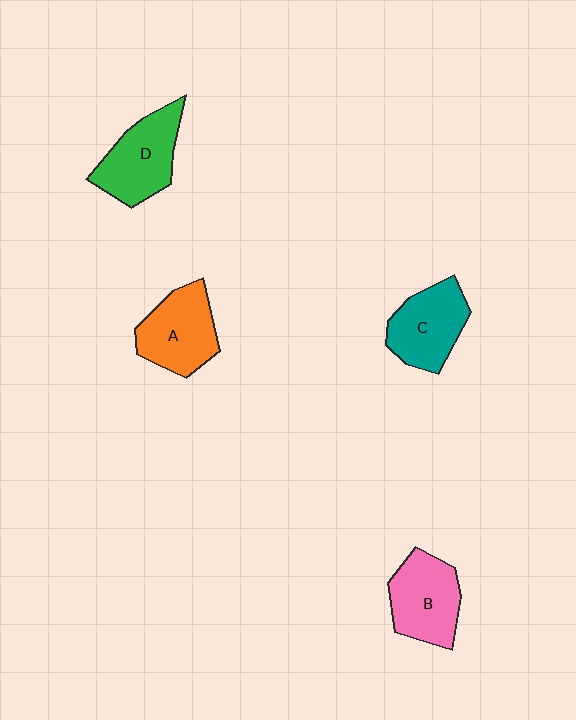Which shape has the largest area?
Shape D (green).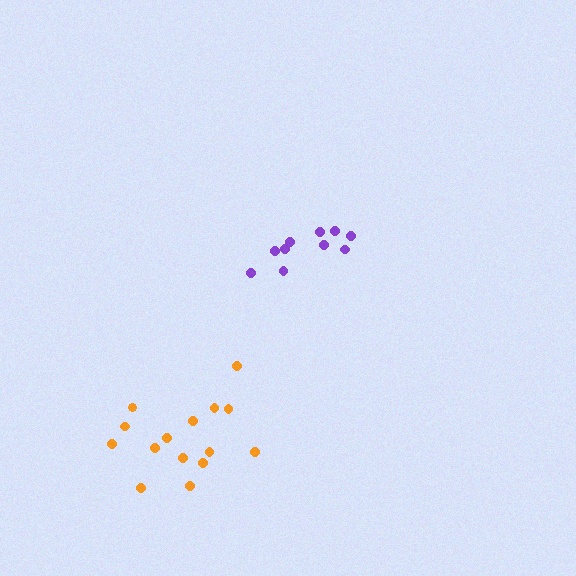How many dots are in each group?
Group 1: 10 dots, Group 2: 15 dots (25 total).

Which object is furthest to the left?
The orange cluster is leftmost.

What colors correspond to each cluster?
The clusters are colored: purple, orange.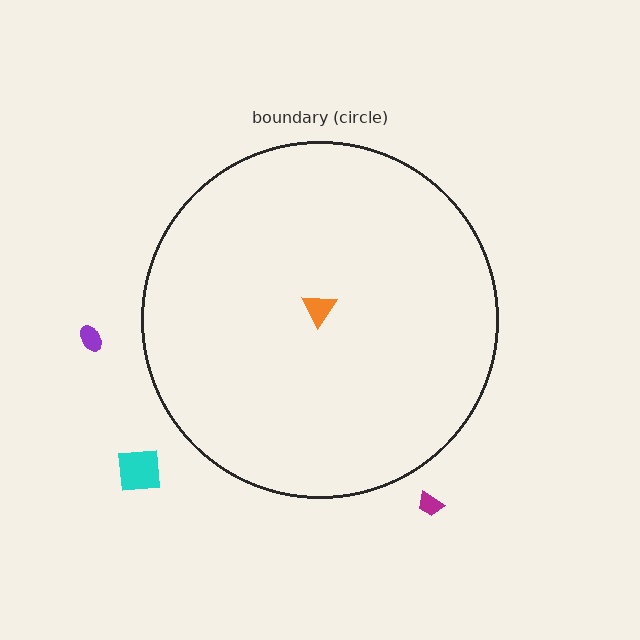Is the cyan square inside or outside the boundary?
Outside.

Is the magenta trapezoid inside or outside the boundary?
Outside.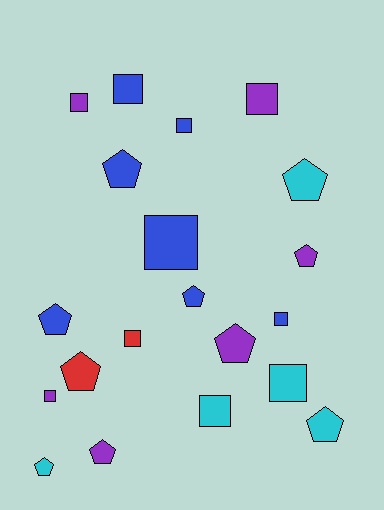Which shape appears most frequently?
Square, with 10 objects.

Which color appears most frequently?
Blue, with 7 objects.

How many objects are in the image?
There are 20 objects.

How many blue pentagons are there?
There are 3 blue pentagons.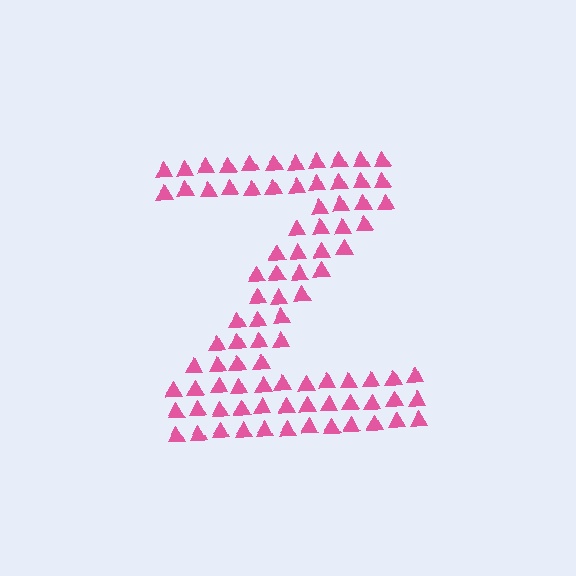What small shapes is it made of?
It is made of small triangles.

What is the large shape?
The large shape is the letter Z.